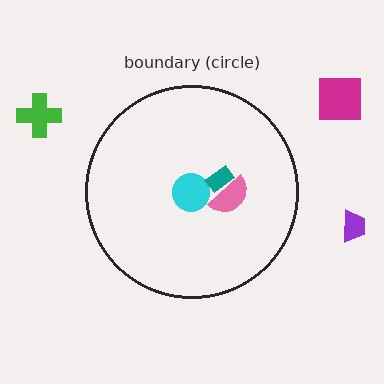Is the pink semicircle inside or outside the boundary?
Inside.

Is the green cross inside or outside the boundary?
Outside.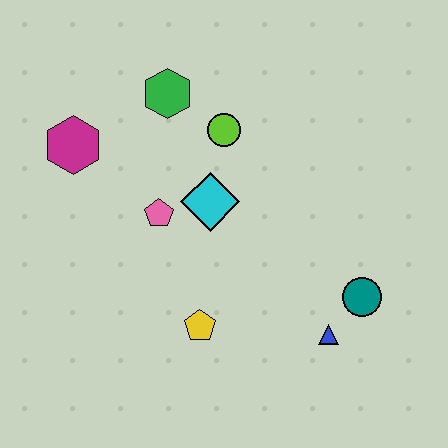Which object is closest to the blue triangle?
The teal circle is closest to the blue triangle.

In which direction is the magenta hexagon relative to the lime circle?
The magenta hexagon is to the left of the lime circle.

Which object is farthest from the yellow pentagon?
The green hexagon is farthest from the yellow pentagon.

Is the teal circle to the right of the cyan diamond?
Yes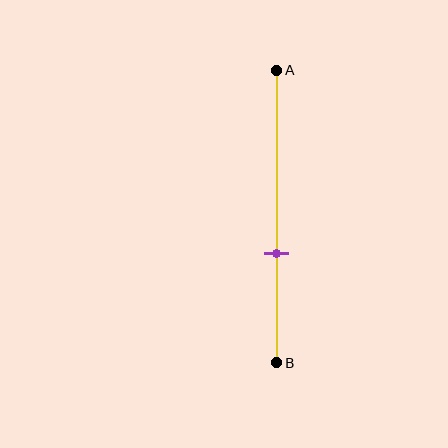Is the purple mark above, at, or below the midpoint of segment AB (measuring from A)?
The purple mark is below the midpoint of segment AB.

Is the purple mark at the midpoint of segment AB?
No, the mark is at about 65% from A, not at the 50% midpoint.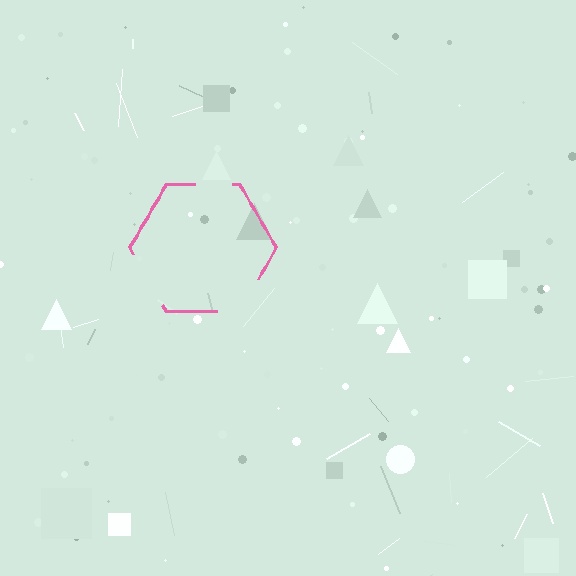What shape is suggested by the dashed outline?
The dashed outline suggests a hexagon.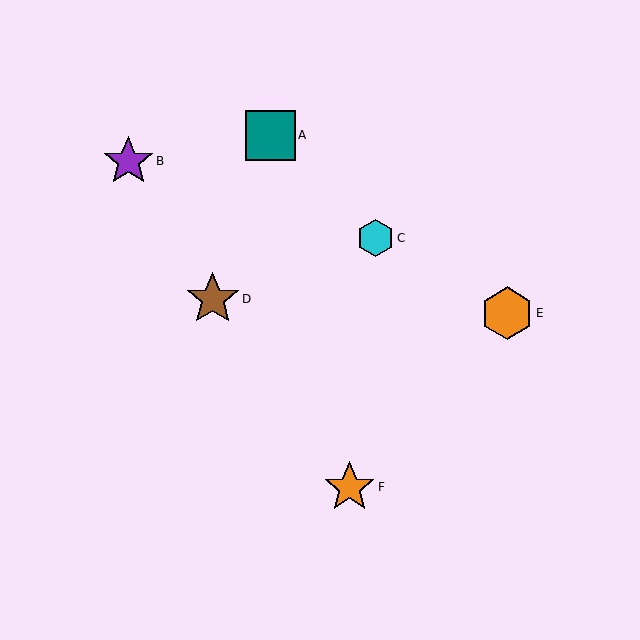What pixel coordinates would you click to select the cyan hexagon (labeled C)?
Click at (375, 238) to select the cyan hexagon C.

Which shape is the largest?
The brown star (labeled D) is the largest.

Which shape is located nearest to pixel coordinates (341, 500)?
The orange star (labeled F) at (349, 487) is nearest to that location.